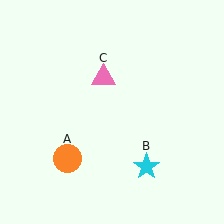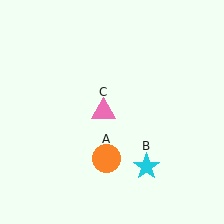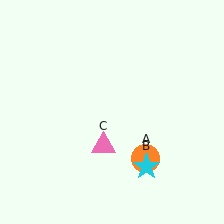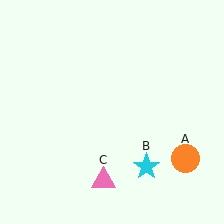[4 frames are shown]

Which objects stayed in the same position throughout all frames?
Cyan star (object B) remained stationary.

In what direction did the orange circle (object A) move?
The orange circle (object A) moved right.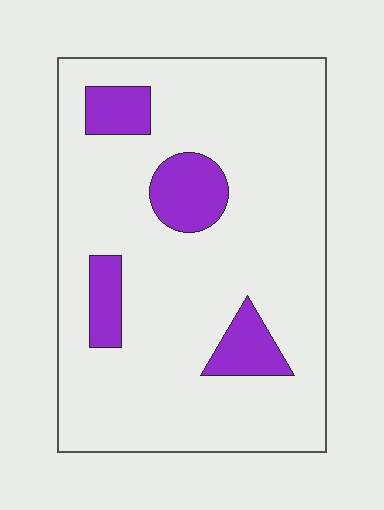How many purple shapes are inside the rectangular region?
4.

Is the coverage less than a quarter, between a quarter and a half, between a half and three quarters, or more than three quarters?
Less than a quarter.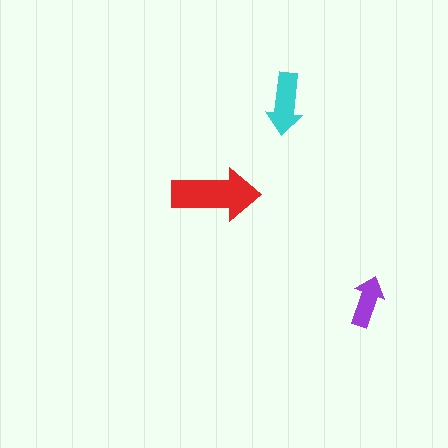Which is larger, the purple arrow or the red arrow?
The red one.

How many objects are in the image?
There are 3 objects in the image.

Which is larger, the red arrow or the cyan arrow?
The red one.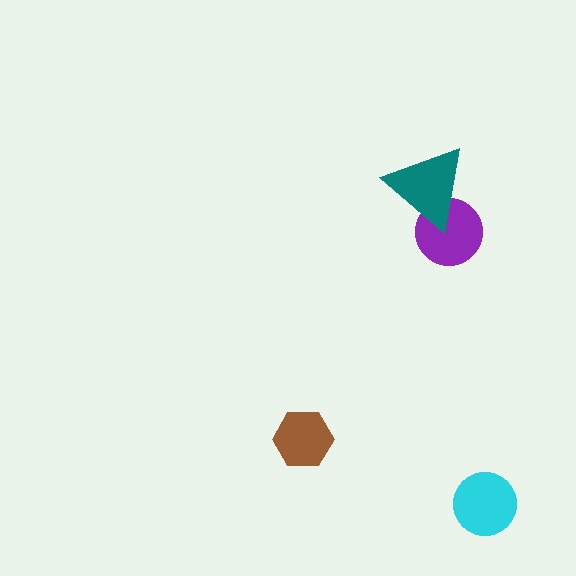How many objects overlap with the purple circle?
1 object overlaps with the purple circle.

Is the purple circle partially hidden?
Yes, it is partially covered by another shape.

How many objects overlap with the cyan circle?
0 objects overlap with the cyan circle.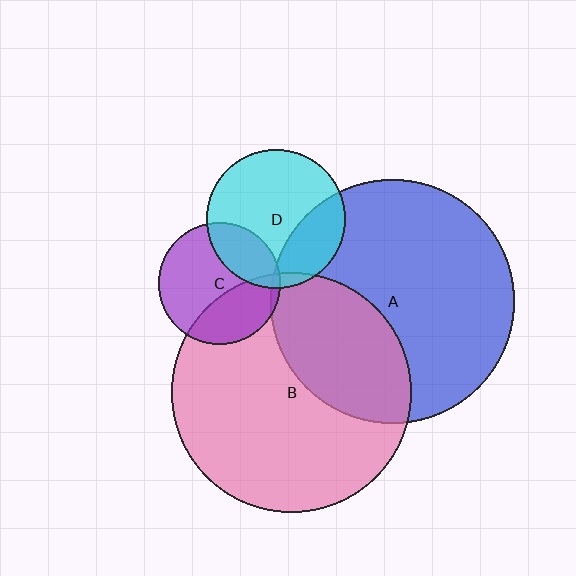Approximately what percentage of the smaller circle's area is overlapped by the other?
Approximately 35%.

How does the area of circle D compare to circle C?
Approximately 1.3 times.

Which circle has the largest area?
Circle A (blue).